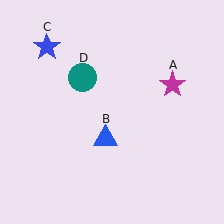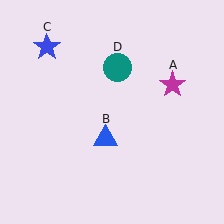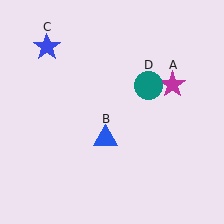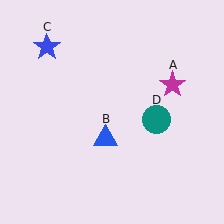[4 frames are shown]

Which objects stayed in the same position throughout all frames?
Magenta star (object A) and blue triangle (object B) and blue star (object C) remained stationary.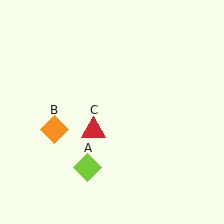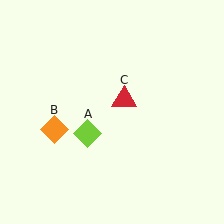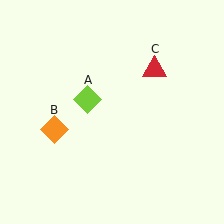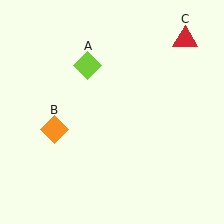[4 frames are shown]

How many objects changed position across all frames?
2 objects changed position: lime diamond (object A), red triangle (object C).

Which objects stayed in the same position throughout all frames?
Orange diamond (object B) remained stationary.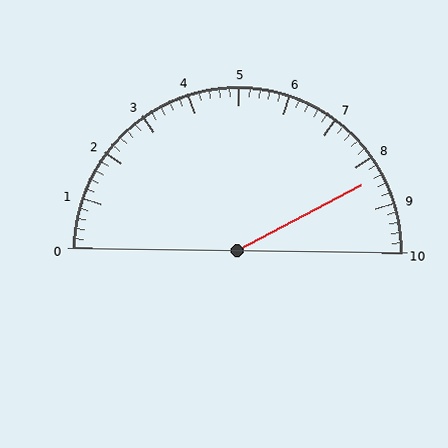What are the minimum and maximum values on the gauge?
The gauge ranges from 0 to 10.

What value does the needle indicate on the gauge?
The needle indicates approximately 8.4.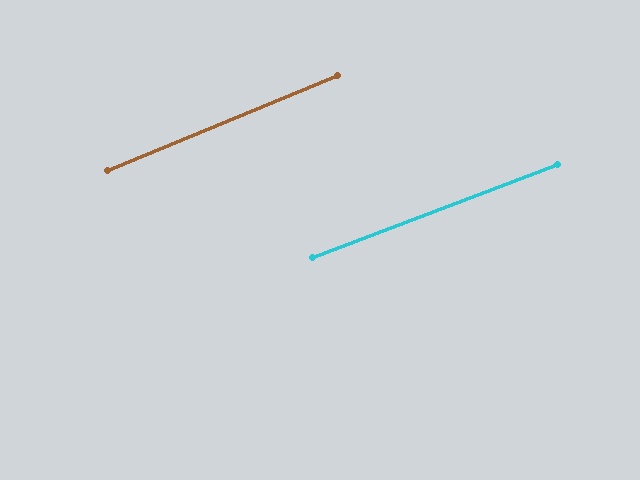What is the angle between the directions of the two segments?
Approximately 2 degrees.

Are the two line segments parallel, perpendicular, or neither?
Parallel — their directions differ by only 1.8°.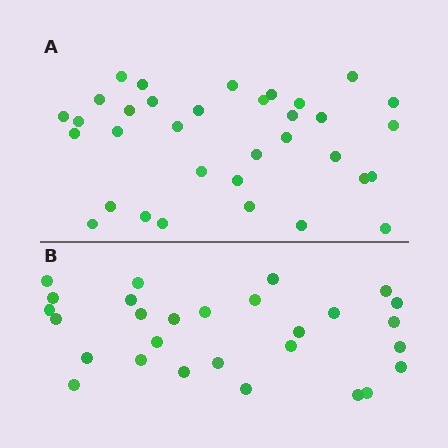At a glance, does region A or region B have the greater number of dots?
Region A (the top region) has more dots.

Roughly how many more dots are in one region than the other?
Region A has about 6 more dots than region B.